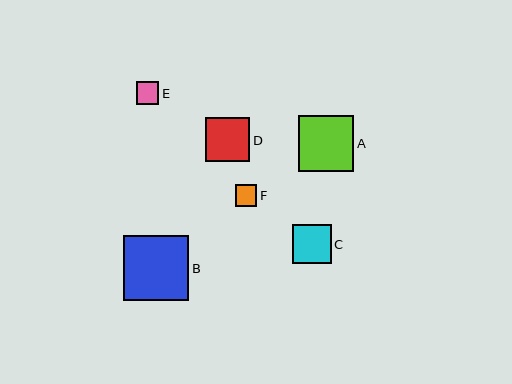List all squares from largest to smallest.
From largest to smallest: B, A, D, C, E, F.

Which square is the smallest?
Square F is the smallest with a size of approximately 22 pixels.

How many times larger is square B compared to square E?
Square B is approximately 2.9 times the size of square E.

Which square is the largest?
Square B is the largest with a size of approximately 65 pixels.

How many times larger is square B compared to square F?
Square B is approximately 3.0 times the size of square F.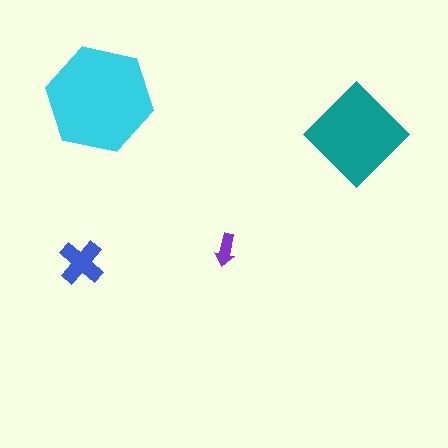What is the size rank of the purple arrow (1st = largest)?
4th.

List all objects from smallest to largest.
The purple arrow, the blue cross, the teal diamond, the cyan hexagon.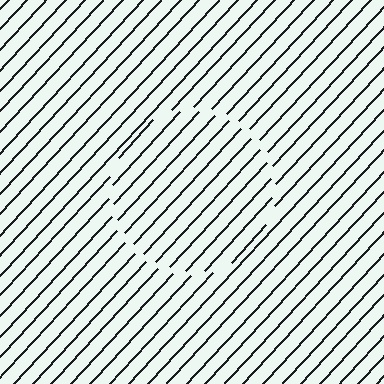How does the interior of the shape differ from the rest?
The interior of the shape contains the same grating, shifted by half a period — the contour is defined by the phase discontinuity where line-ends from the inner and outer gratings abut.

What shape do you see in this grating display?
An illusory circle. The interior of the shape contains the same grating, shifted by half a period — the contour is defined by the phase discontinuity where line-ends from the inner and outer gratings abut.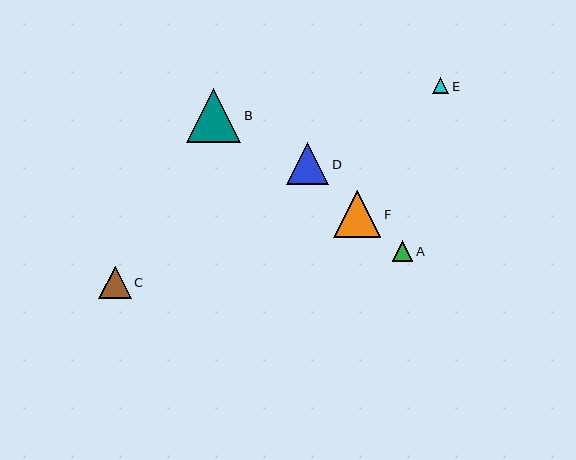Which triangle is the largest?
Triangle B is the largest with a size of approximately 54 pixels.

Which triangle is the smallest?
Triangle E is the smallest with a size of approximately 16 pixels.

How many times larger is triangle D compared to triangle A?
Triangle D is approximately 2.0 times the size of triangle A.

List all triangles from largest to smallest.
From largest to smallest: B, F, D, C, A, E.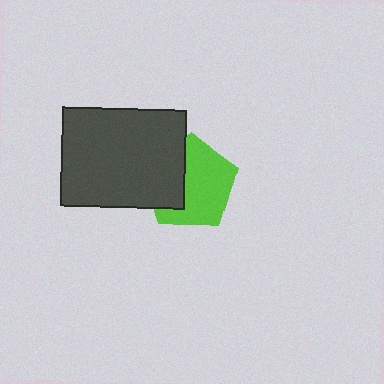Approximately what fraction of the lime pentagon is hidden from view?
Roughly 37% of the lime pentagon is hidden behind the dark gray rectangle.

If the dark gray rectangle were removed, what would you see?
You would see the complete lime pentagon.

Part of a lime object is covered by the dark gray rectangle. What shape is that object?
It is a pentagon.